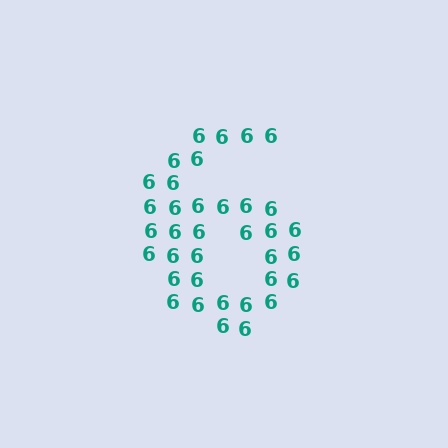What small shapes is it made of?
It is made of small digit 6's.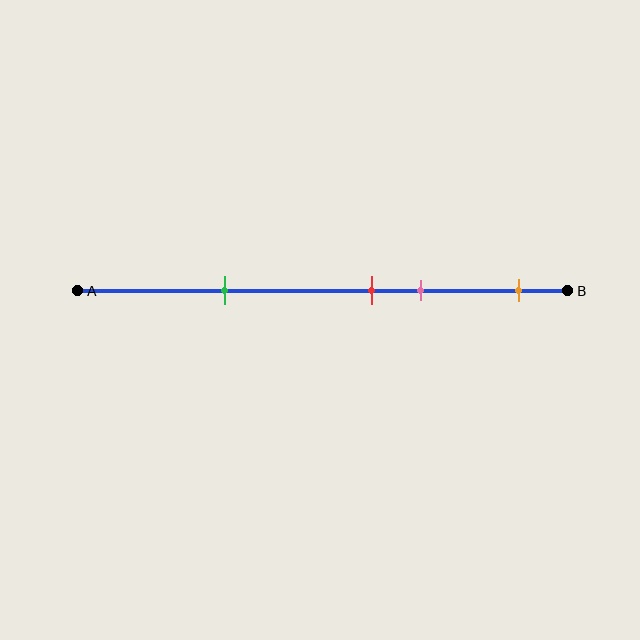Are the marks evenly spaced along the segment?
No, the marks are not evenly spaced.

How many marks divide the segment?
There are 4 marks dividing the segment.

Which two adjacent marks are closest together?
The red and pink marks are the closest adjacent pair.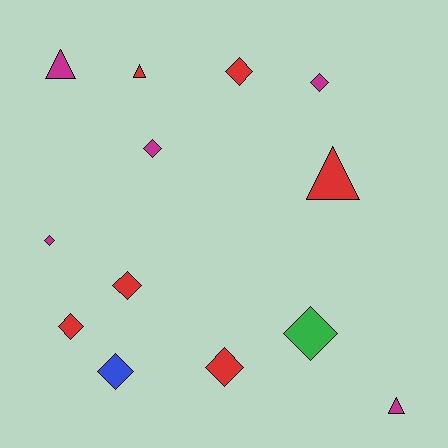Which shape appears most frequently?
Diamond, with 9 objects.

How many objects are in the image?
There are 13 objects.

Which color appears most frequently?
Red, with 6 objects.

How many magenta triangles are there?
There are 2 magenta triangles.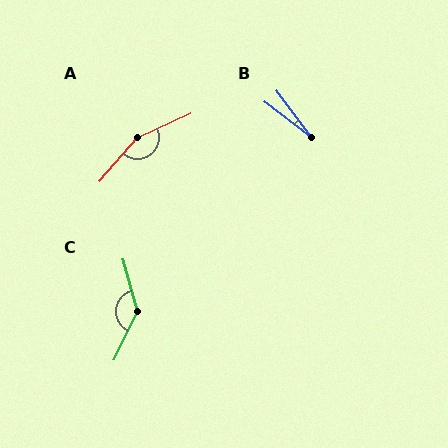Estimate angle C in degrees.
Approximately 139 degrees.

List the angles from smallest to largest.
B (17°), C (139°), A (156°).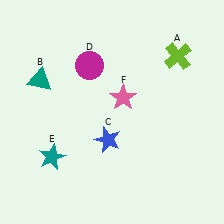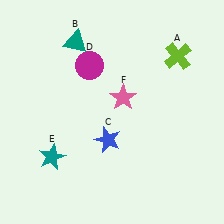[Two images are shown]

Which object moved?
The teal triangle (B) moved up.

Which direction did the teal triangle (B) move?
The teal triangle (B) moved up.